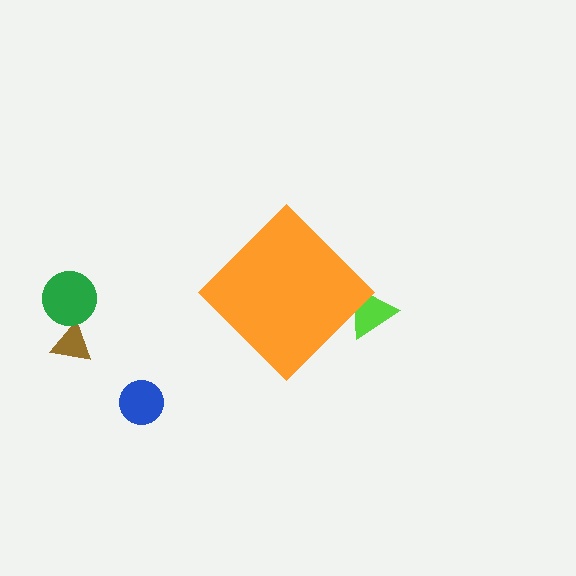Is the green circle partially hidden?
No, the green circle is fully visible.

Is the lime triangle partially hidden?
Yes, the lime triangle is partially hidden behind the orange diamond.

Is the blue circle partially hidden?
No, the blue circle is fully visible.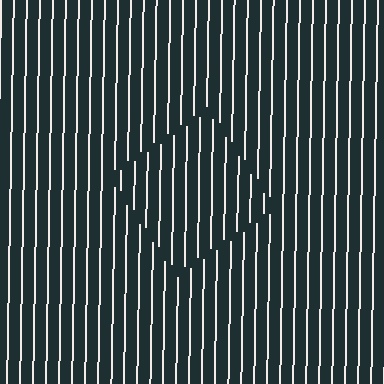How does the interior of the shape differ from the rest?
The interior of the shape contains the same grating, shifted by half a period — the contour is defined by the phase discontinuity where line-ends from the inner and outer gratings abut.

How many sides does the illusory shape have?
4 sides — the line-ends trace a square.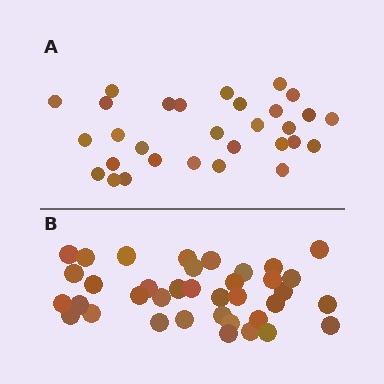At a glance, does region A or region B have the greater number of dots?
Region B (the bottom region) has more dots.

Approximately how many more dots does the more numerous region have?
Region B has roughly 8 or so more dots than region A.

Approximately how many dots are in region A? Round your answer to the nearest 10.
About 30 dots.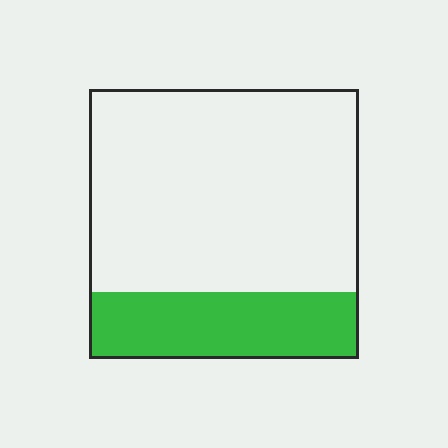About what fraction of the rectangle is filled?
About one quarter (1/4).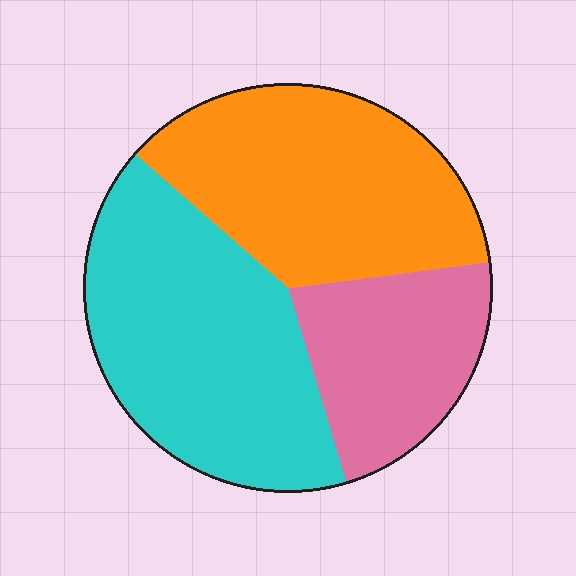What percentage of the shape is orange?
Orange takes up about three eighths (3/8) of the shape.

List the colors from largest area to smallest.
From largest to smallest: cyan, orange, pink.